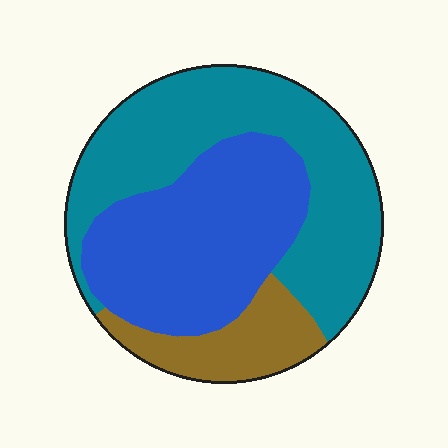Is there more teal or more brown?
Teal.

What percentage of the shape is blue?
Blue covers about 40% of the shape.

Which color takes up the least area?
Brown, at roughly 15%.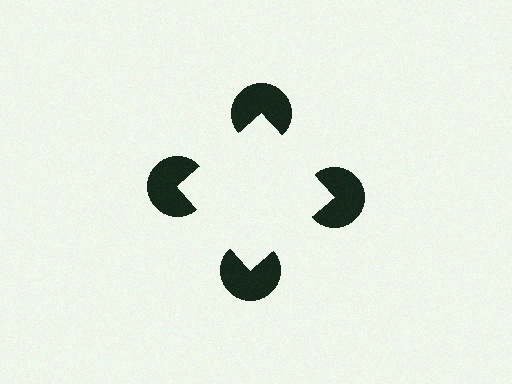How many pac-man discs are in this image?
There are 4 — one at each vertex of the illusory square.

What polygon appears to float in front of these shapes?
An illusory square — its edges are inferred from the aligned wedge cuts in the pac-man discs, not physically drawn.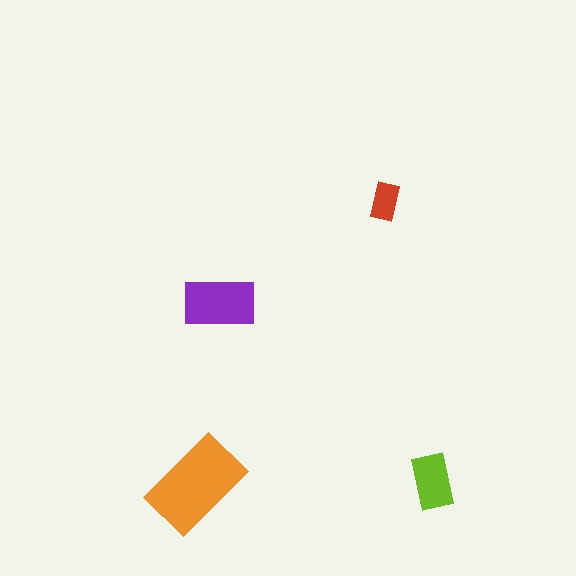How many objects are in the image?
There are 4 objects in the image.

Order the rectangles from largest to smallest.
the orange one, the purple one, the lime one, the red one.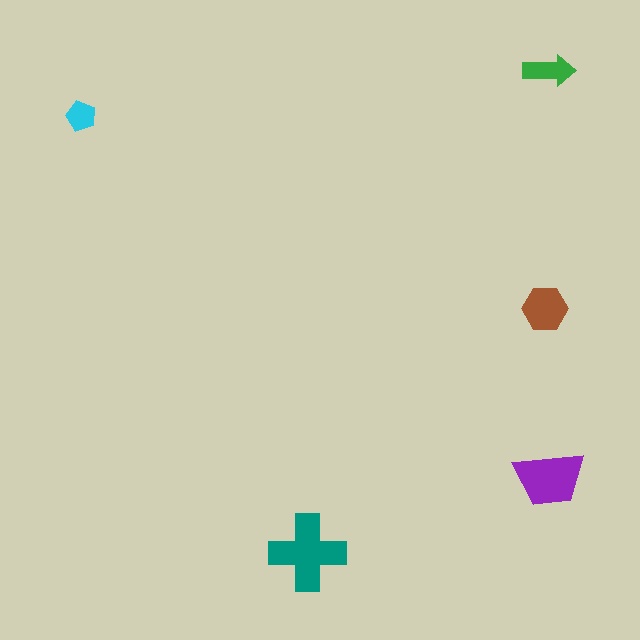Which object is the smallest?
The cyan pentagon.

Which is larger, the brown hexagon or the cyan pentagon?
The brown hexagon.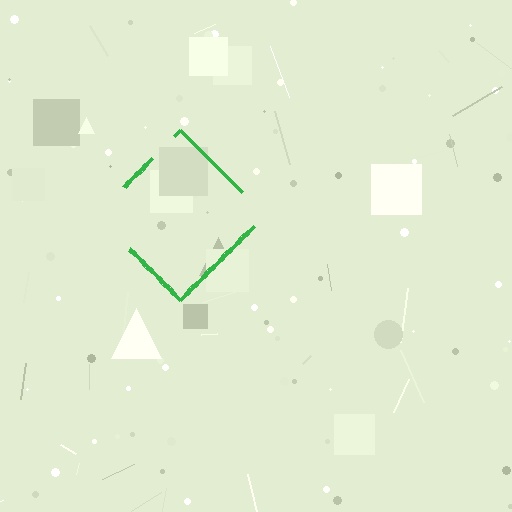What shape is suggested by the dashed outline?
The dashed outline suggests a diamond.